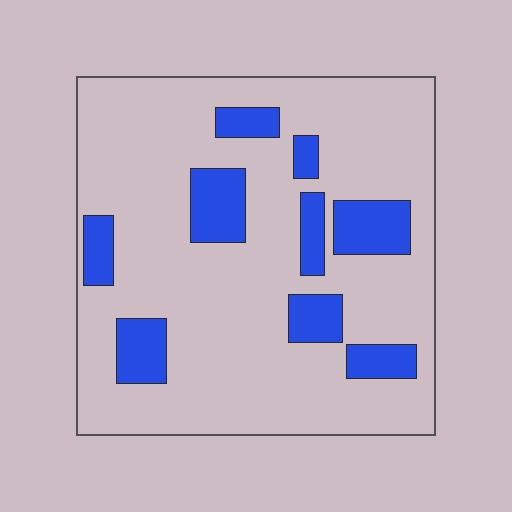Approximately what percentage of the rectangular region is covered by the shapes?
Approximately 20%.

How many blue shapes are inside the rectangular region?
9.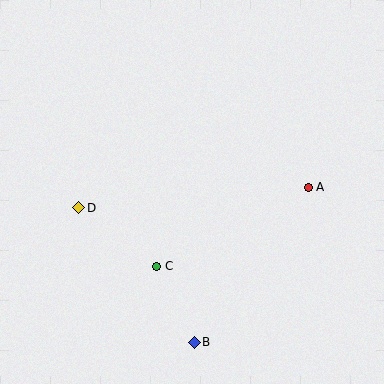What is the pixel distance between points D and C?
The distance between D and C is 98 pixels.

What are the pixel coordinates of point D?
Point D is at (79, 208).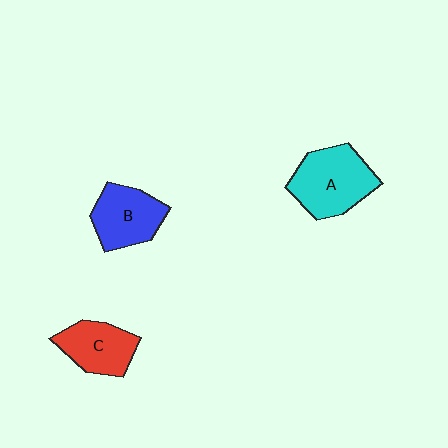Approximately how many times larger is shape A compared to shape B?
Approximately 1.3 times.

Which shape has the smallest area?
Shape C (red).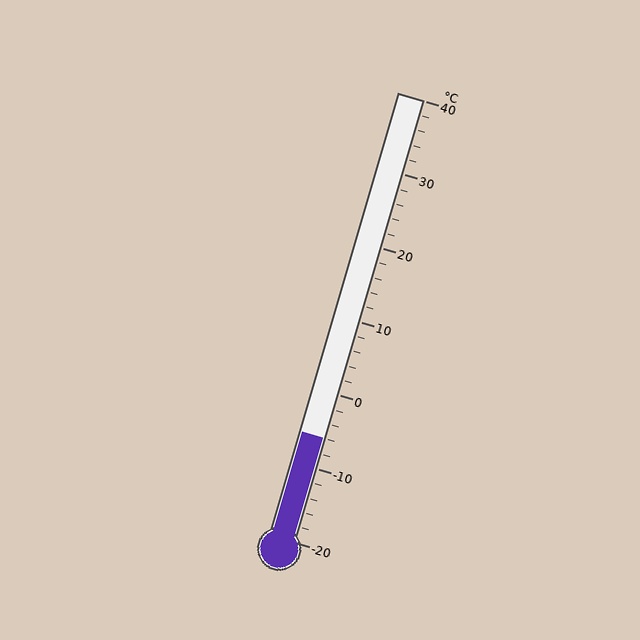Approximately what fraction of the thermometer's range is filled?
The thermometer is filled to approximately 25% of its range.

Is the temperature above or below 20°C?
The temperature is below 20°C.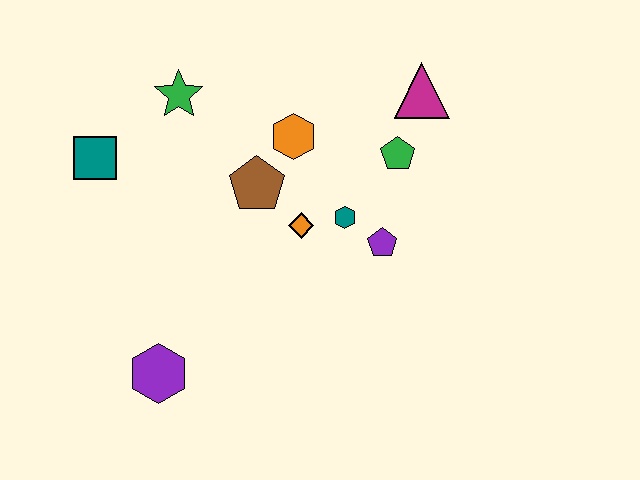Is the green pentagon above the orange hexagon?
No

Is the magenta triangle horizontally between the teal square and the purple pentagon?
No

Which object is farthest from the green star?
The purple hexagon is farthest from the green star.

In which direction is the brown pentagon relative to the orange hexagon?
The brown pentagon is below the orange hexagon.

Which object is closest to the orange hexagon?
The brown pentagon is closest to the orange hexagon.